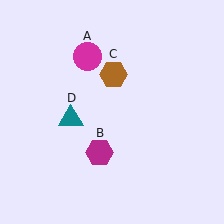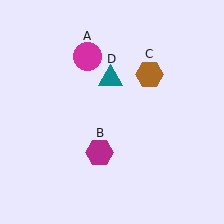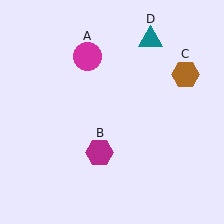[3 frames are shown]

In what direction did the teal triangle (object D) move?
The teal triangle (object D) moved up and to the right.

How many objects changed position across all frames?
2 objects changed position: brown hexagon (object C), teal triangle (object D).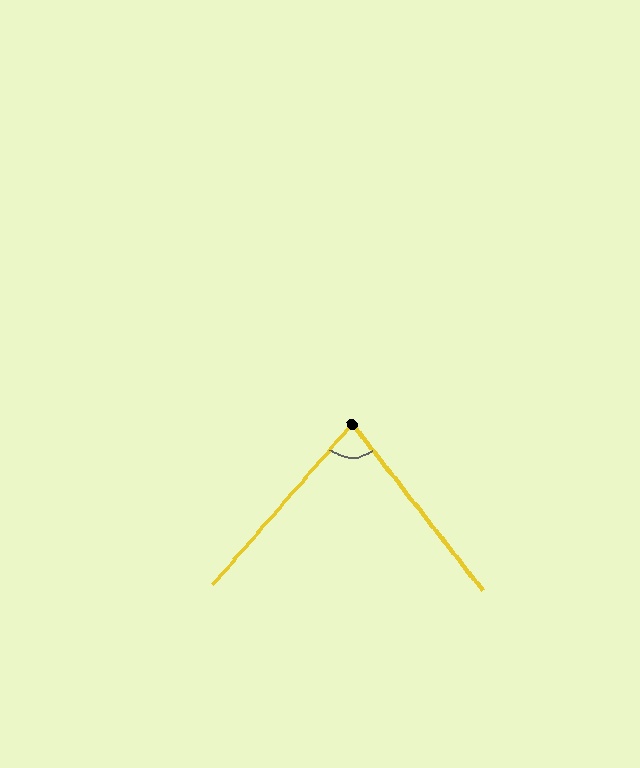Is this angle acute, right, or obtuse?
It is acute.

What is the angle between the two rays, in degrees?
Approximately 79 degrees.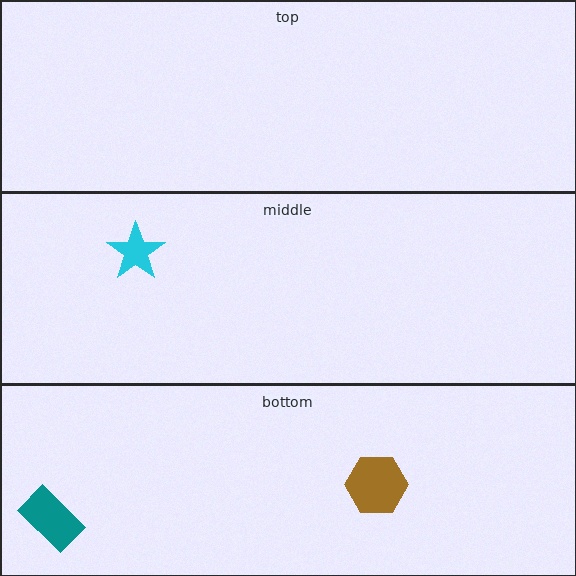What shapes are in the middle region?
The cyan star.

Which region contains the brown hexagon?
The bottom region.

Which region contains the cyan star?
The middle region.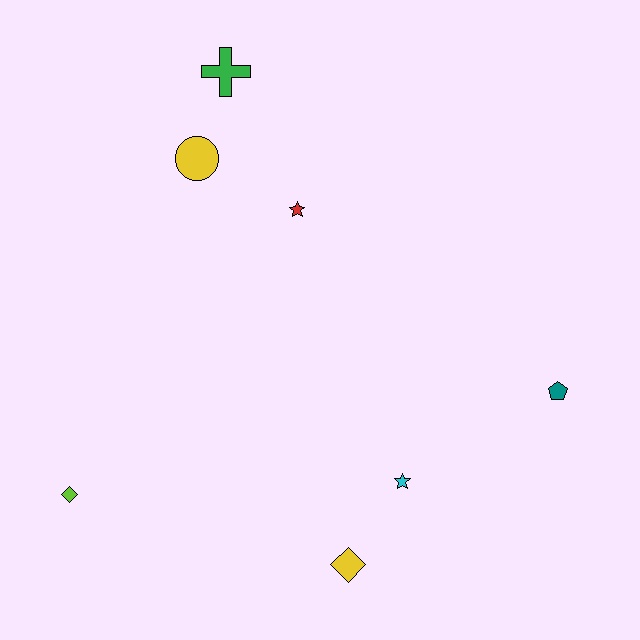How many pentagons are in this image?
There is 1 pentagon.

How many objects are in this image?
There are 7 objects.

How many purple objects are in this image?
There are no purple objects.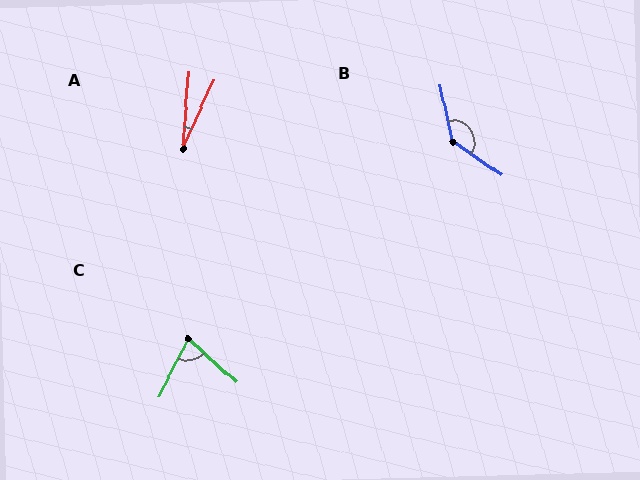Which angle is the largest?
B, at approximately 137 degrees.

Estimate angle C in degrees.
Approximately 75 degrees.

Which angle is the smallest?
A, at approximately 20 degrees.